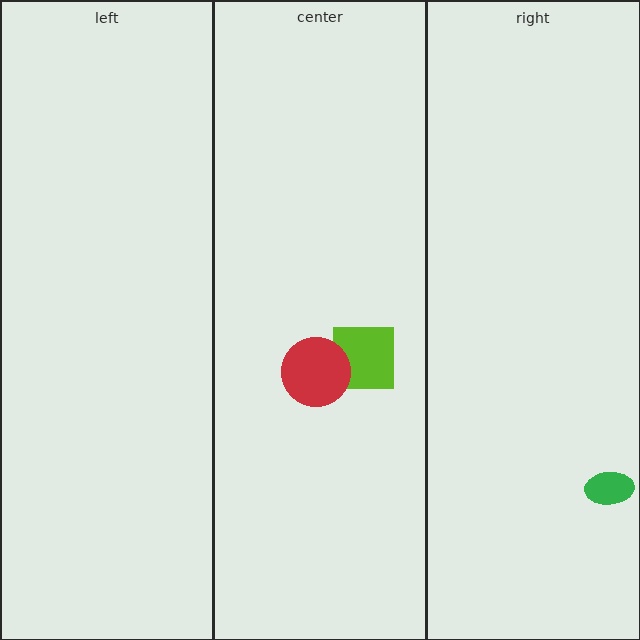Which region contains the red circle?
The center region.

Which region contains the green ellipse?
The right region.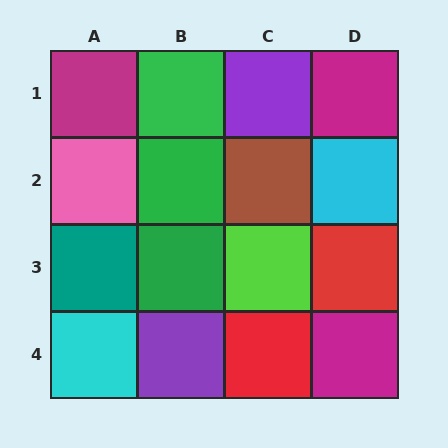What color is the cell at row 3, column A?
Teal.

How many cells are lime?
1 cell is lime.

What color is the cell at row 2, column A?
Pink.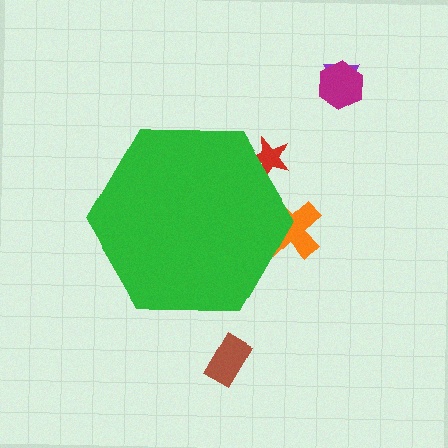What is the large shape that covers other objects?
A green hexagon.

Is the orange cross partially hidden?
Yes, the orange cross is partially hidden behind the green hexagon.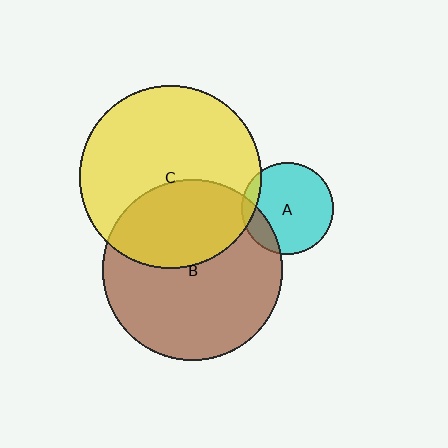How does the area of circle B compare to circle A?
Approximately 3.9 times.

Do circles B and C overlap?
Yes.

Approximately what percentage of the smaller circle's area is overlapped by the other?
Approximately 35%.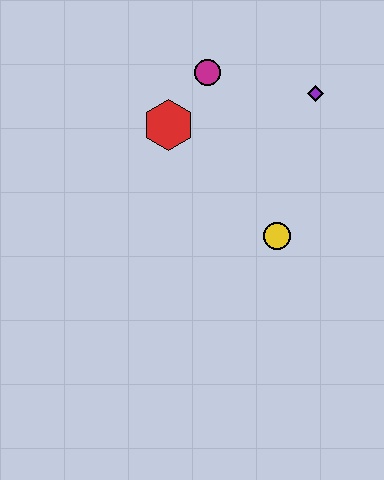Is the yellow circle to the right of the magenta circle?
Yes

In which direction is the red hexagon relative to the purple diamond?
The red hexagon is to the left of the purple diamond.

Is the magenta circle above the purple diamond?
Yes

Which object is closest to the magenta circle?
The red hexagon is closest to the magenta circle.